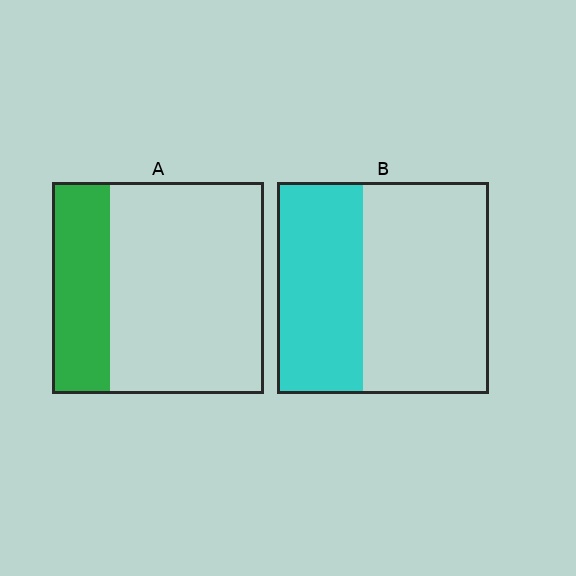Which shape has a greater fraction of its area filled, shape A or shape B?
Shape B.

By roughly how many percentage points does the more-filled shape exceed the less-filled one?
By roughly 15 percentage points (B over A).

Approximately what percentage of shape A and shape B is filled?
A is approximately 25% and B is approximately 40%.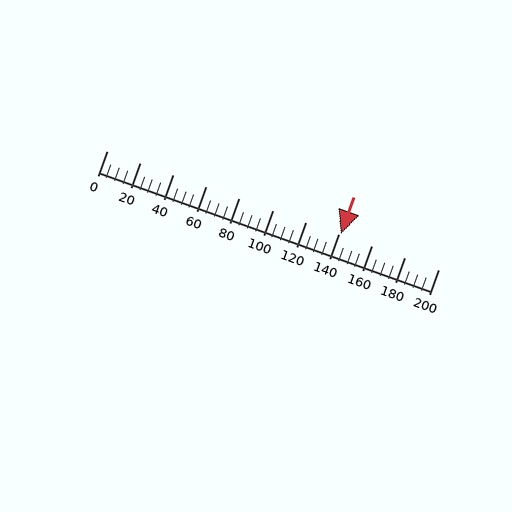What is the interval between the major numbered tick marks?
The major tick marks are spaced 20 units apart.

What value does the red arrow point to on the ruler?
The red arrow points to approximately 141.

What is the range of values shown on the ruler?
The ruler shows values from 0 to 200.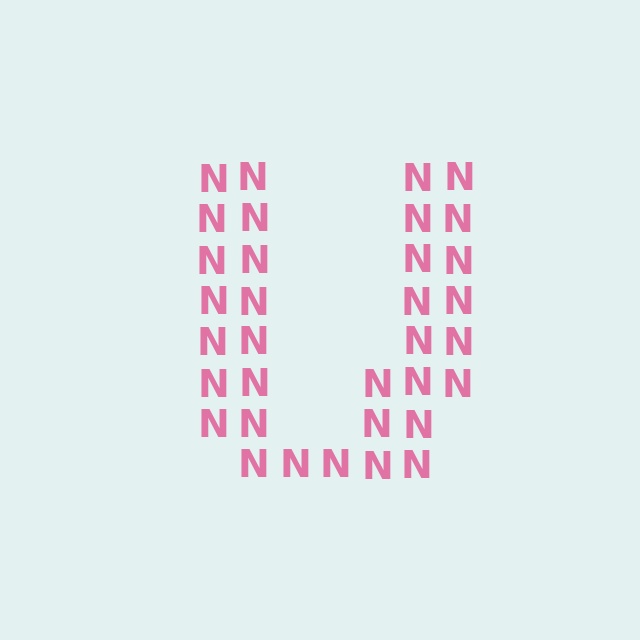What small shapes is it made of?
It is made of small letter N's.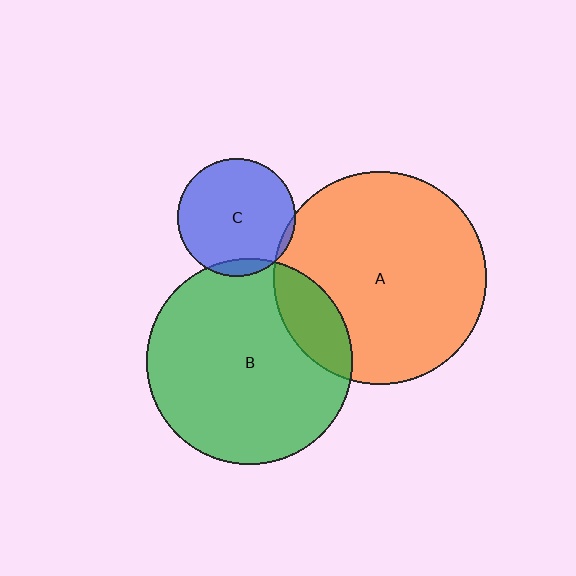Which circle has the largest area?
Circle A (orange).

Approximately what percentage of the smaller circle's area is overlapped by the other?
Approximately 5%.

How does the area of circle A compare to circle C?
Approximately 3.2 times.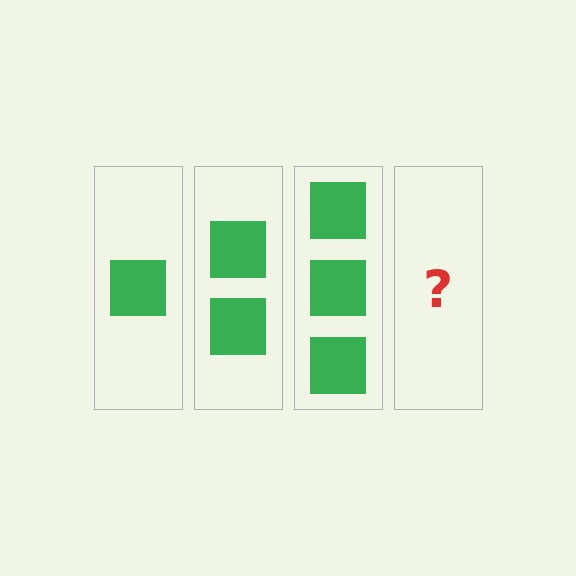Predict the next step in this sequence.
The next step is 4 squares.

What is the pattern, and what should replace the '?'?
The pattern is that each step adds one more square. The '?' should be 4 squares.